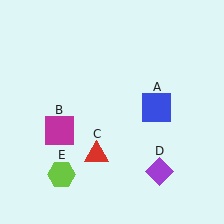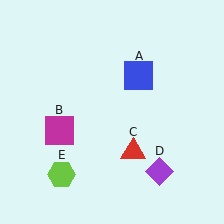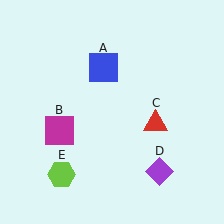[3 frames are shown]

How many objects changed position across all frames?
2 objects changed position: blue square (object A), red triangle (object C).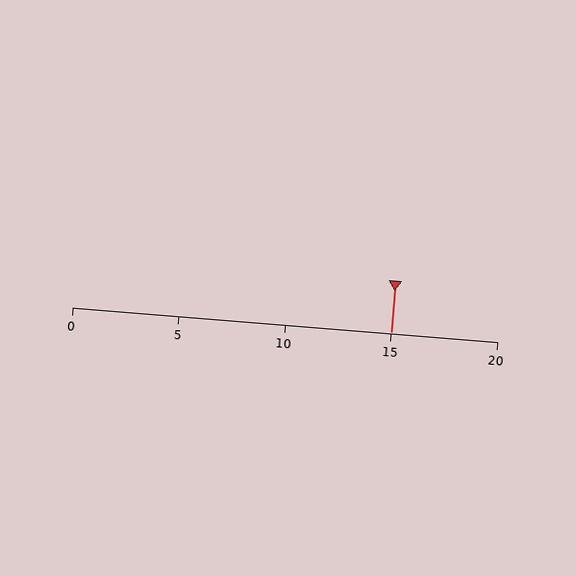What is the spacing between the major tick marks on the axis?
The major ticks are spaced 5 apart.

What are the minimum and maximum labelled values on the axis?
The axis runs from 0 to 20.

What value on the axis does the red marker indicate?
The marker indicates approximately 15.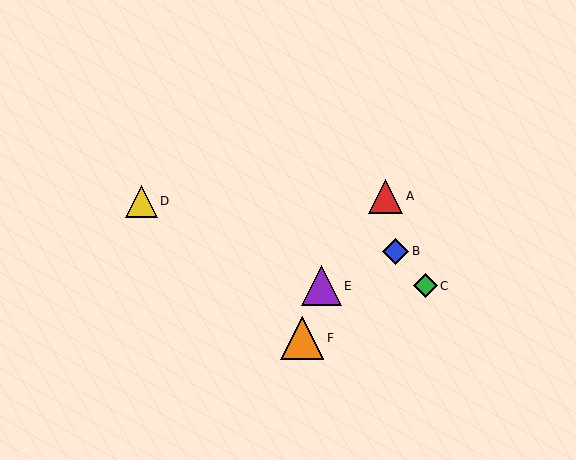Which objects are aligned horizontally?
Objects C, E are aligned horizontally.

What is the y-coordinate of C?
Object C is at y≈286.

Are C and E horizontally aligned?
Yes, both are at y≈286.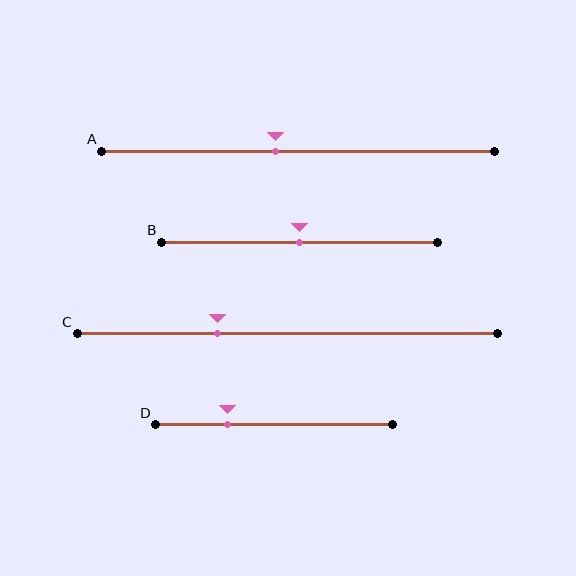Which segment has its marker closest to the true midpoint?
Segment B has its marker closest to the true midpoint.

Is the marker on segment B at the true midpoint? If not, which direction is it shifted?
Yes, the marker on segment B is at the true midpoint.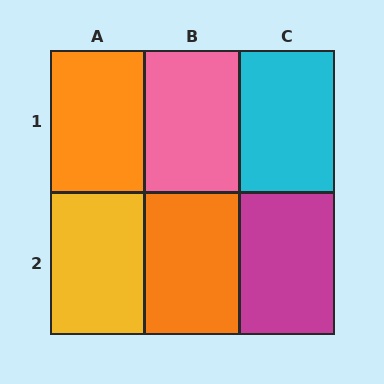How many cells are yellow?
1 cell is yellow.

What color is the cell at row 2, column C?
Magenta.